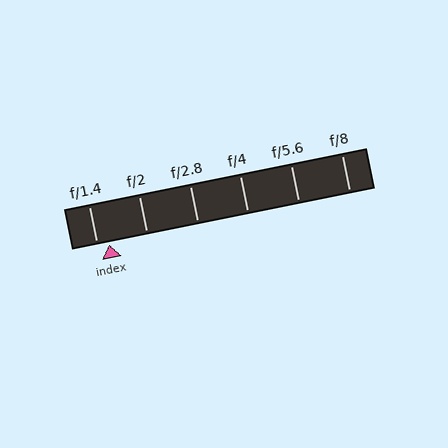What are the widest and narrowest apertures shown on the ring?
The widest aperture shown is f/1.4 and the narrowest is f/8.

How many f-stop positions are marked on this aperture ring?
There are 6 f-stop positions marked.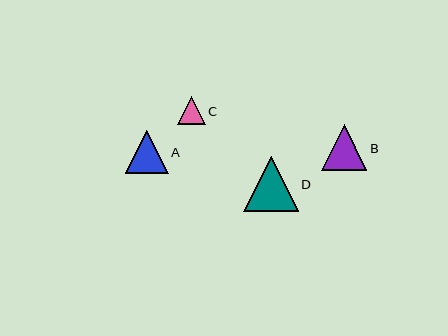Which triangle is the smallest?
Triangle C is the smallest with a size of approximately 28 pixels.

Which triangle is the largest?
Triangle D is the largest with a size of approximately 55 pixels.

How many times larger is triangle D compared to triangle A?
Triangle D is approximately 1.3 times the size of triangle A.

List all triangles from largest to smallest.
From largest to smallest: D, B, A, C.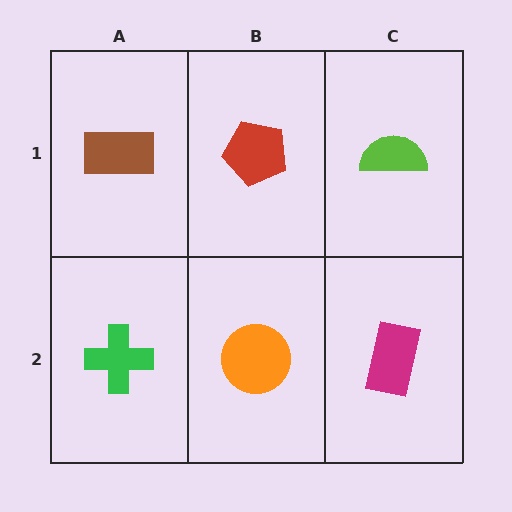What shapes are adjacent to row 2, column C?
A lime semicircle (row 1, column C), an orange circle (row 2, column B).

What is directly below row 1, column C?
A magenta rectangle.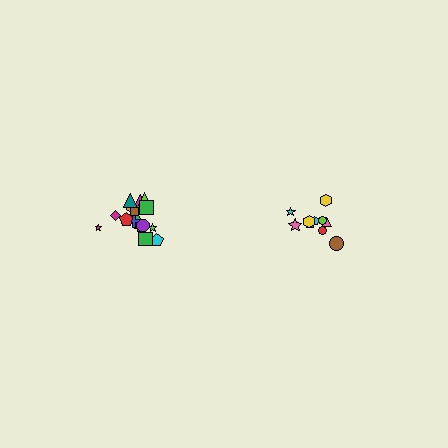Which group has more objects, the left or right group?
The left group.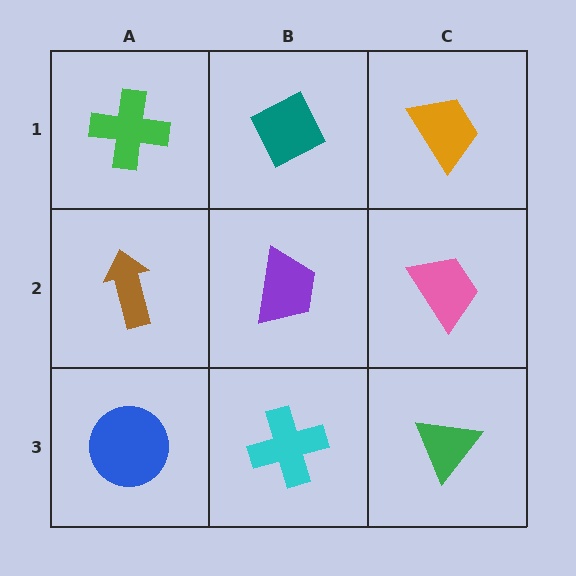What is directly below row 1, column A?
A brown arrow.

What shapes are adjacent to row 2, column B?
A teal diamond (row 1, column B), a cyan cross (row 3, column B), a brown arrow (row 2, column A), a pink trapezoid (row 2, column C).